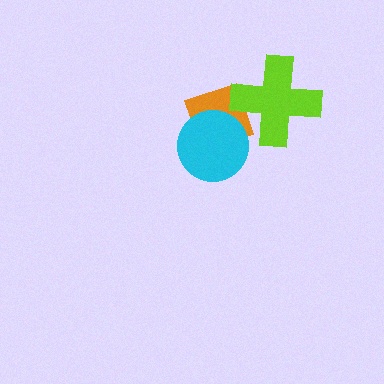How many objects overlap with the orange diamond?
2 objects overlap with the orange diamond.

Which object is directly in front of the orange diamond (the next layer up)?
The lime cross is directly in front of the orange diamond.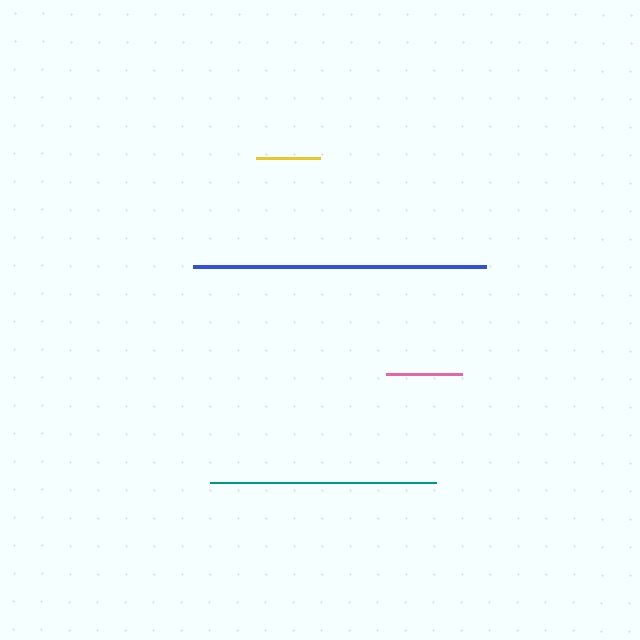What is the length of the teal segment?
The teal segment is approximately 227 pixels long.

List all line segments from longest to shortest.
From longest to shortest: blue, teal, pink, yellow.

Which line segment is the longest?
The blue line is the longest at approximately 292 pixels.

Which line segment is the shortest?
The yellow line is the shortest at approximately 64 pixels.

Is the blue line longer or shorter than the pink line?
The blue line is longer than the pink line.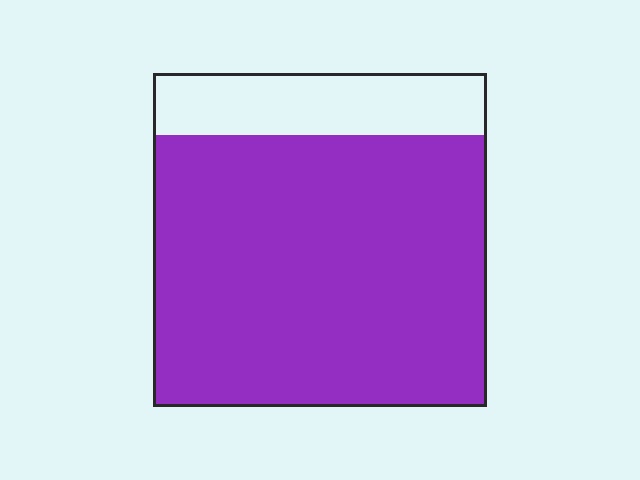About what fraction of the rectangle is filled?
About four fifths (4/5).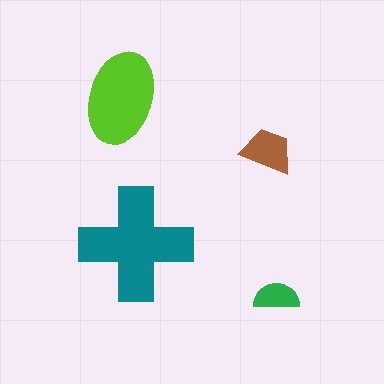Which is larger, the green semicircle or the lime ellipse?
The lime ellipse.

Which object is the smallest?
The green semicircle.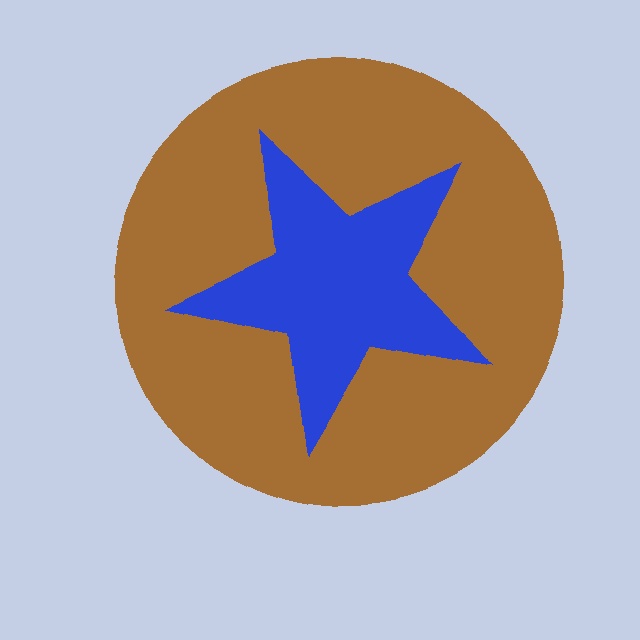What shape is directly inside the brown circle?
The blue star.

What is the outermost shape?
The brown circle.